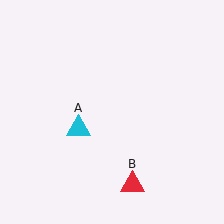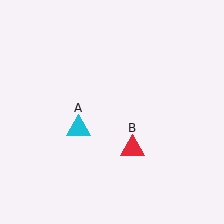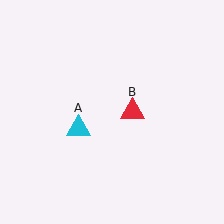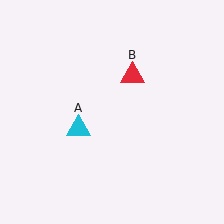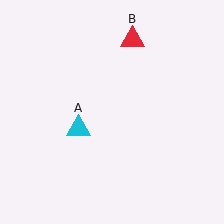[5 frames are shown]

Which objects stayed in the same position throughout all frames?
Cyan triangle (object A) remained stationary.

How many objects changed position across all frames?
1 object changed position: red triangle (object B).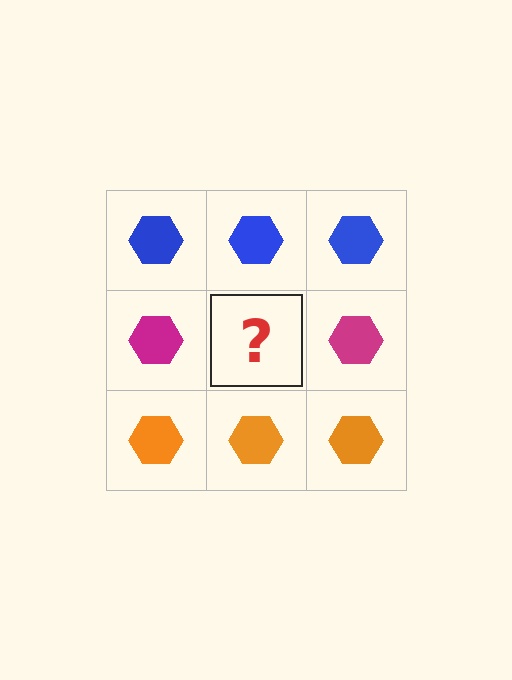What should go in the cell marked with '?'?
The missing cell should contain a magenta hexagon.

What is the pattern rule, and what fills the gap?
The rule is that each row has a consistent color. The gap should be filled with a magenta hexagon.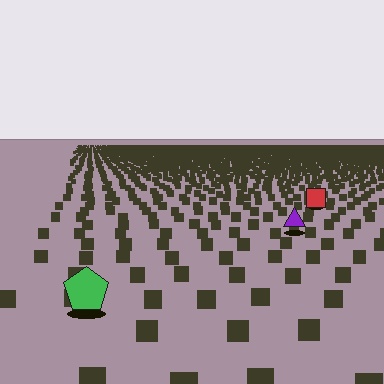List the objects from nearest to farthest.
From nearest to farthest: the green pentagon, the purple triangle, the red square.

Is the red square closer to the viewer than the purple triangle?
No. The purple triangle is closer — you can tell from the texture gradient: the ground texture is coarser near it.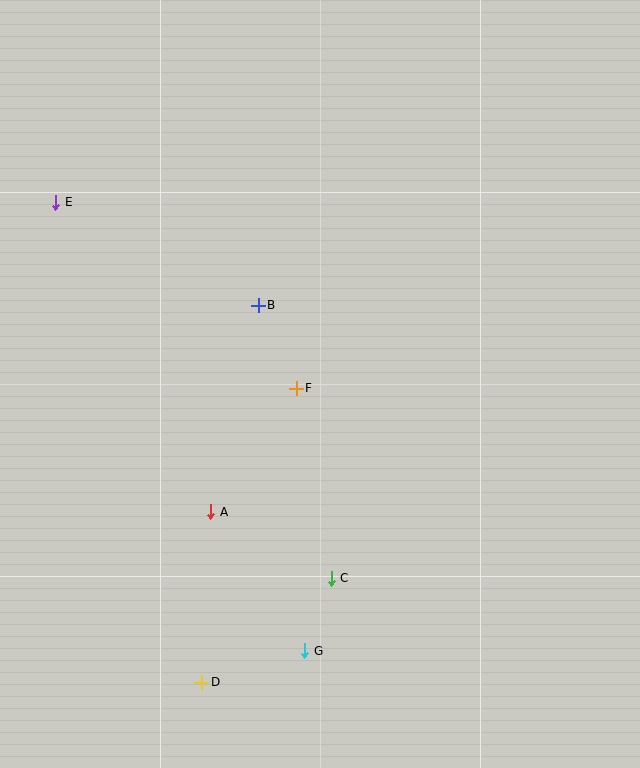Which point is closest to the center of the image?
Point F at (296, 388) is closest to the center.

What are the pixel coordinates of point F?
Point F is at (296, 388).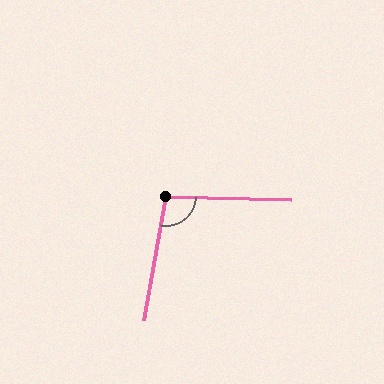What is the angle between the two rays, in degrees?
Approximately 99 degrees.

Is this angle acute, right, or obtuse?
It is obtuse.